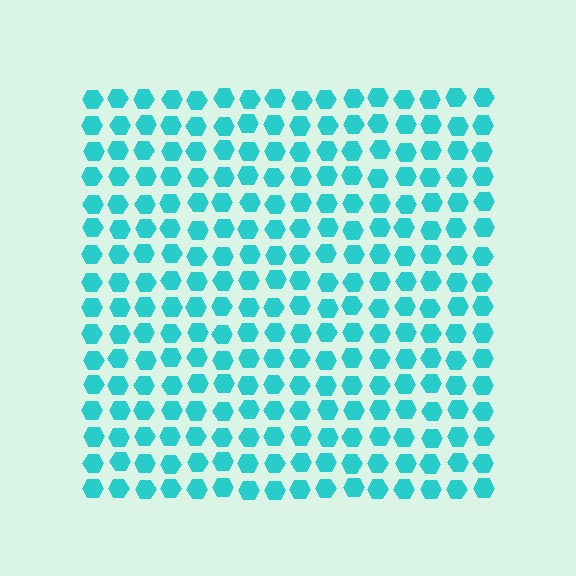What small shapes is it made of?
It is made of small hexagons.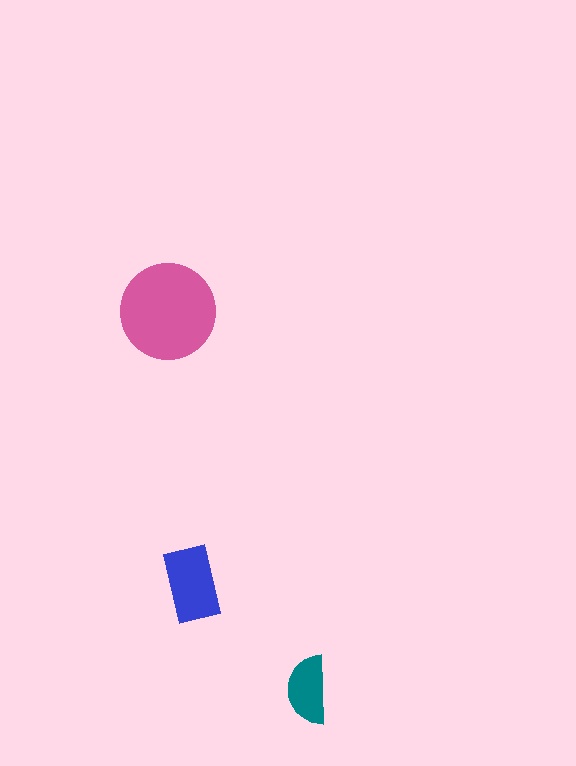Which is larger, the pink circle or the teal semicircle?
The pink circle.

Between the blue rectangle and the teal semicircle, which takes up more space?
The blue rectangle.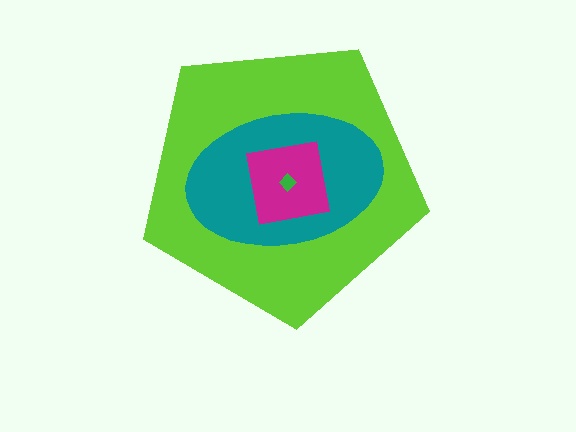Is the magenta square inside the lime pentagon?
Yes.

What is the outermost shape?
The lime pentagon.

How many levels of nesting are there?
4.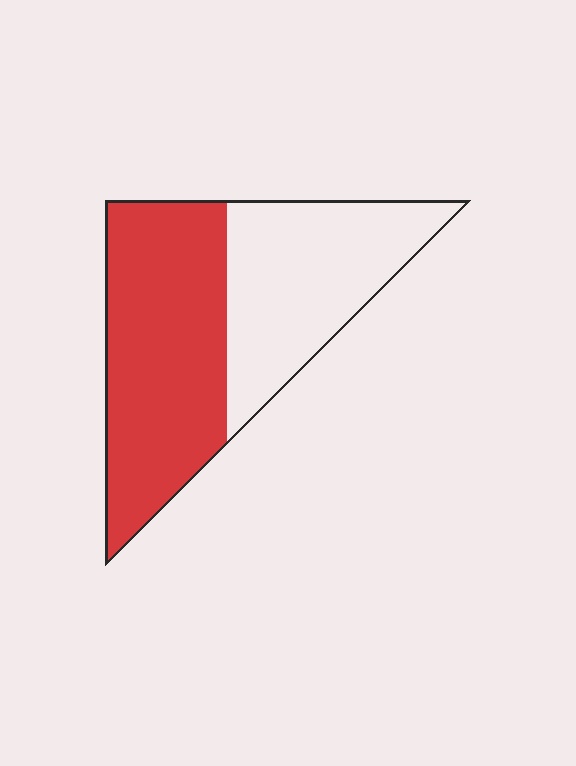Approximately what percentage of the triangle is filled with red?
Approximately 55%.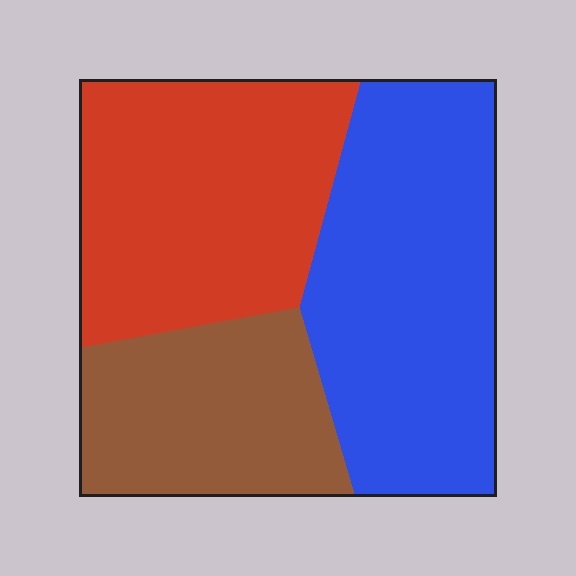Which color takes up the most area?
Blue, at roughly 40%.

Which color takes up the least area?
Brown, at roughly 25%.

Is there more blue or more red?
Blue.